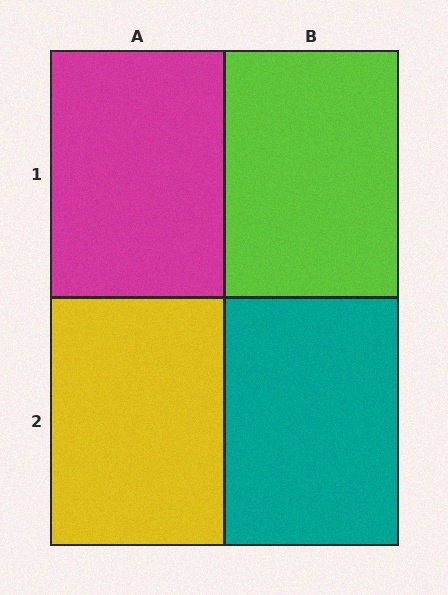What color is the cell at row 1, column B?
Lime.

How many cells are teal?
1 cell is teal.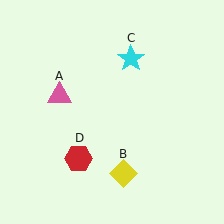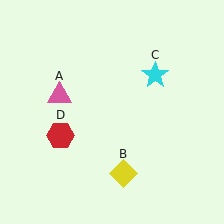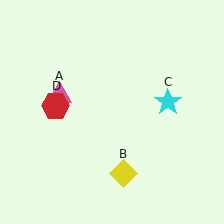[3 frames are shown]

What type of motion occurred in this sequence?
The cyan star (object C), red hexagon (object D) rotated clockwise around the center of the scene.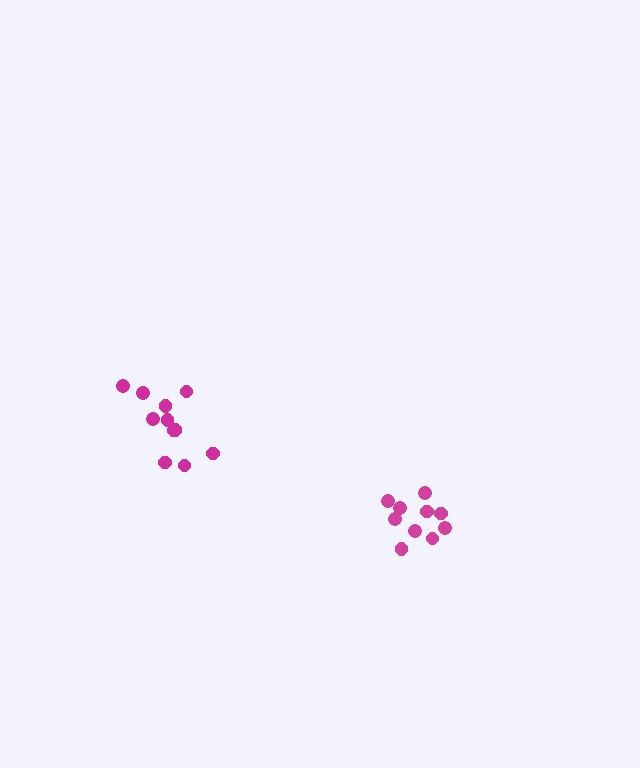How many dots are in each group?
Group 1: 11 dots, Group 2: 10 dots (21 total).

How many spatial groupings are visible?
There are 2 spatial groupings.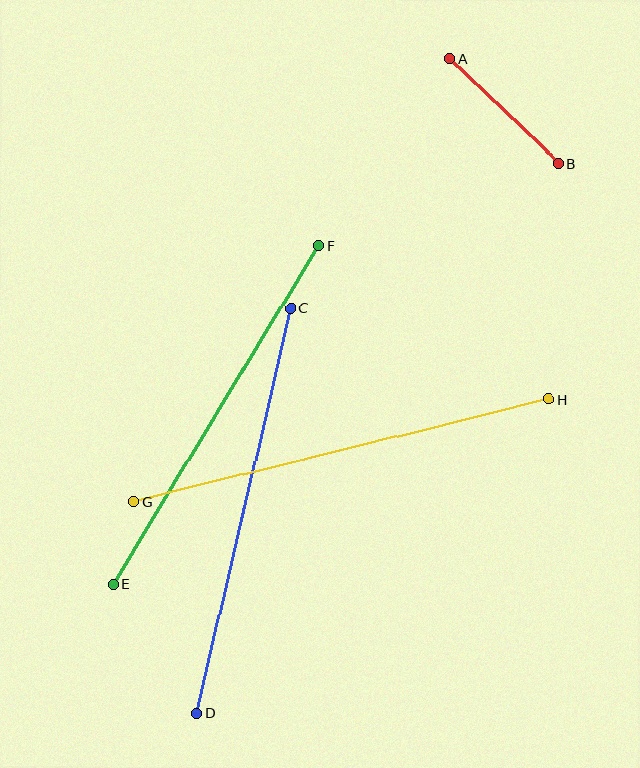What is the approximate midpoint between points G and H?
The midpoint is at approximately (342, 451) pixels.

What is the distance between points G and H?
The distance is approximately 427 pixels.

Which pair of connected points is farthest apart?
Points G and H are farthest apart.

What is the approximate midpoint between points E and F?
The midpoint is at approximately (216, 415) pixels.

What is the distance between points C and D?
The distance is approximately 416 pixels.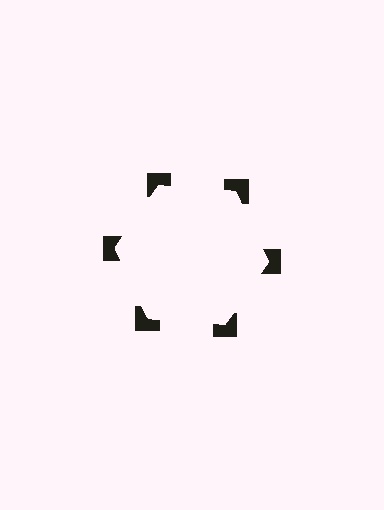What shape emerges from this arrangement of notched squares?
An illusory hexagon — its edges are inferred from the aligned wedge cuts in the notched squares, not physically drawn.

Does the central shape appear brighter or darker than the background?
It typically appears slightly brighter than the background, even though no actual brightness change is drawn.